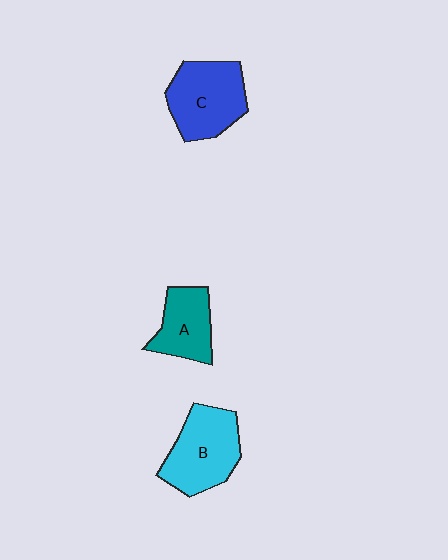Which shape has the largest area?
Shape C (blue).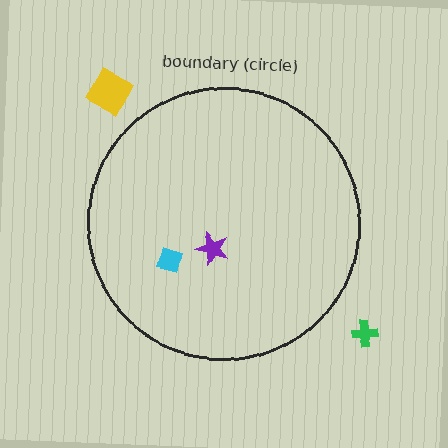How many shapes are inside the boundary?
2 inside, 2 outside.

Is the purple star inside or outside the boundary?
Inside.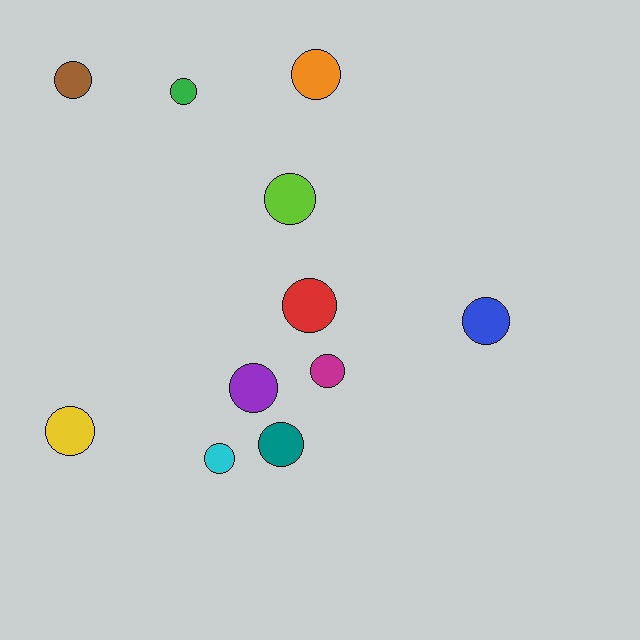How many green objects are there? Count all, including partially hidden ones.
There is 1 green object.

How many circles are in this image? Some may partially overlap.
There are 11 circles.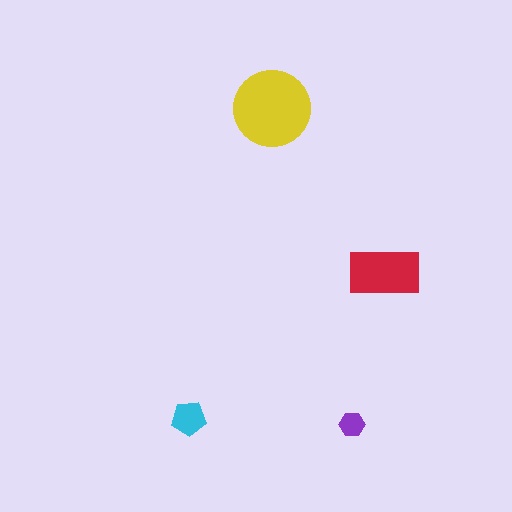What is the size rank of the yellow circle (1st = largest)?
1st.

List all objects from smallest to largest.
The purple hexagon, the cyan pentagon, the red rectangle, the yellow circle.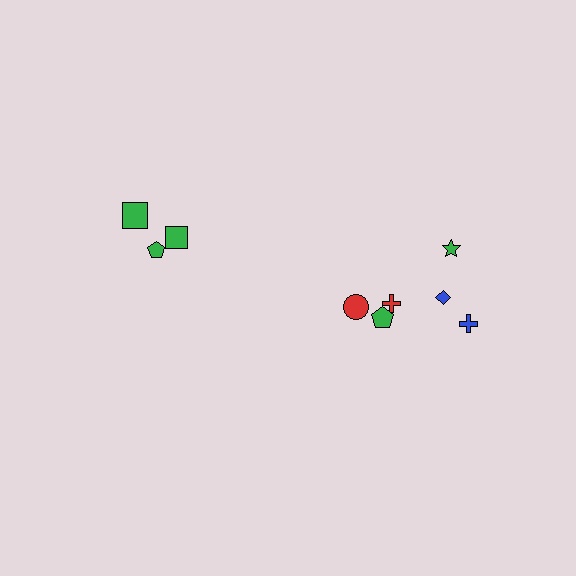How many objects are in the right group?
There are 6 objects.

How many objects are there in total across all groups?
There are 9 objects.